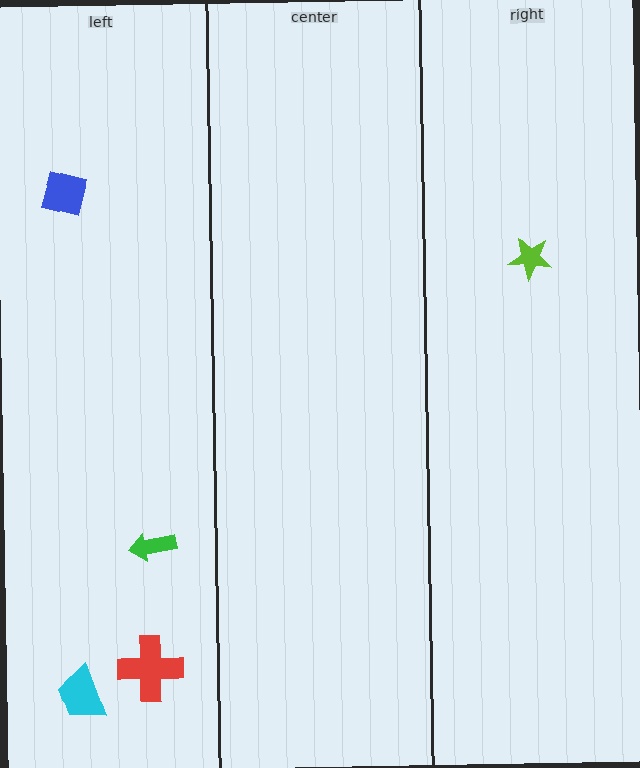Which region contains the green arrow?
The left region.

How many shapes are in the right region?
1.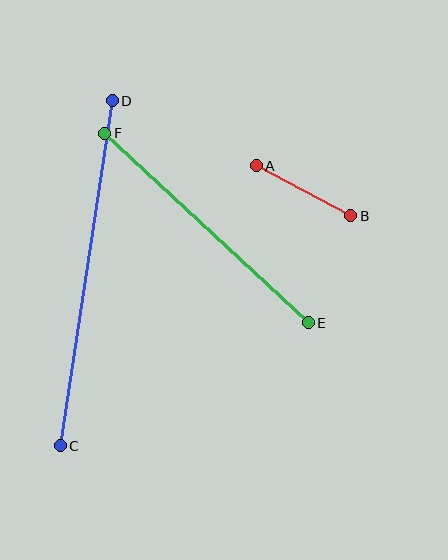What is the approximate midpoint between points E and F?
The midpoint is at approximately (207, 228) pixels.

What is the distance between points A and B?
The distance is approximately 107 pixels.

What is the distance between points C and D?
The distance is approximately 349 pixels.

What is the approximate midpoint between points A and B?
The midpoint is at approximately (304, 191) pixels.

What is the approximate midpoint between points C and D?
The midpoint is at approximately (86, 273) pixels.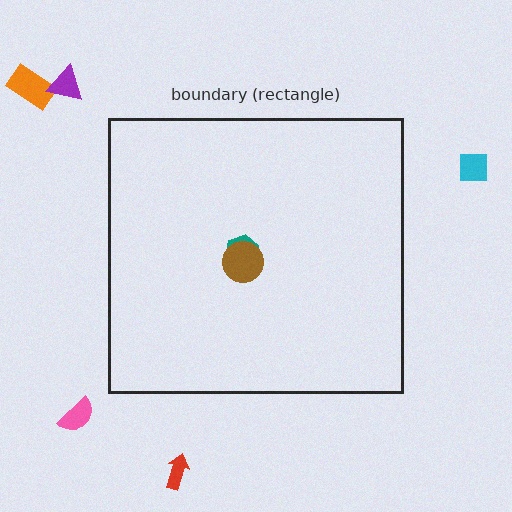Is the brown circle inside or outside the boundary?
Inside.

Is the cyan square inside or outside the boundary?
Outside.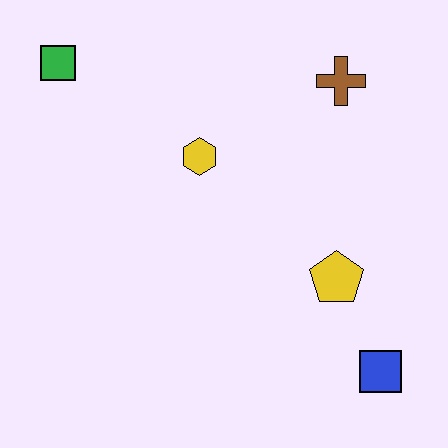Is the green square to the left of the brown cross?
Yes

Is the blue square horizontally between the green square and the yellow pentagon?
No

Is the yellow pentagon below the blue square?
No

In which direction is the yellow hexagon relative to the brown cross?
The yellow hexagon is to the left of the brown cross.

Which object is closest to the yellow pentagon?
The blue square is closest to the yellow pentagon.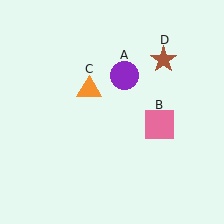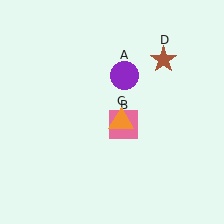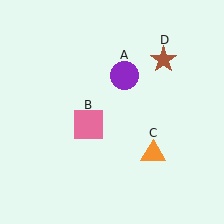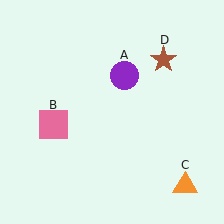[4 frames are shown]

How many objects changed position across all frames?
2 objects changed position: pink square (object B), orange triangle (object C).